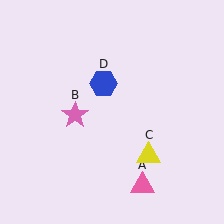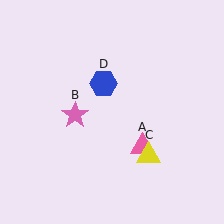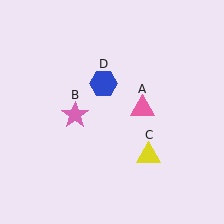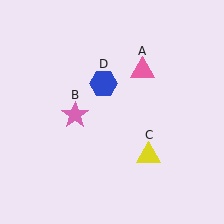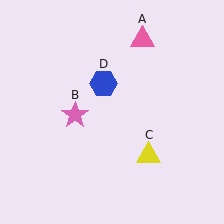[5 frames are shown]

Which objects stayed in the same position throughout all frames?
Pink star (object B) and yellow triangle (object C) and blue hexagon (object D) remained stationary.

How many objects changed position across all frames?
1 object changed position: pink triangle (object A).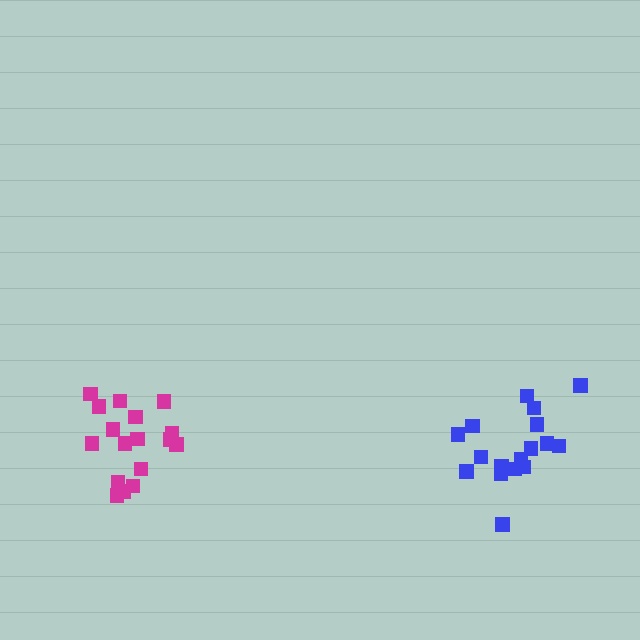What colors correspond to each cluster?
The clusters are colored: blue, magenta.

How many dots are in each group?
Group 1: 17 dots, Group 2: 17 dots (34 total).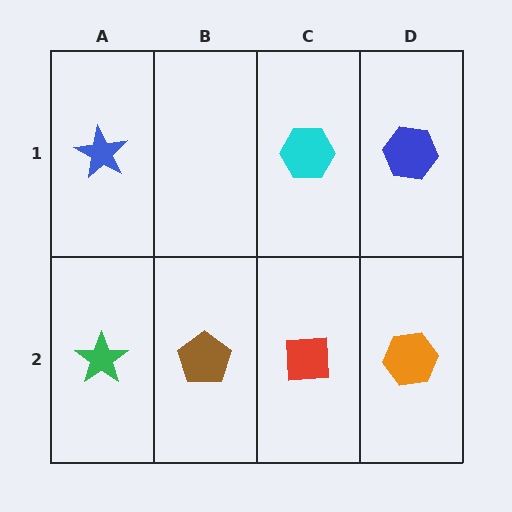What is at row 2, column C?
A red square.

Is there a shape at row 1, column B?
No, that cell is empty.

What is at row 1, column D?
A blue hexagon.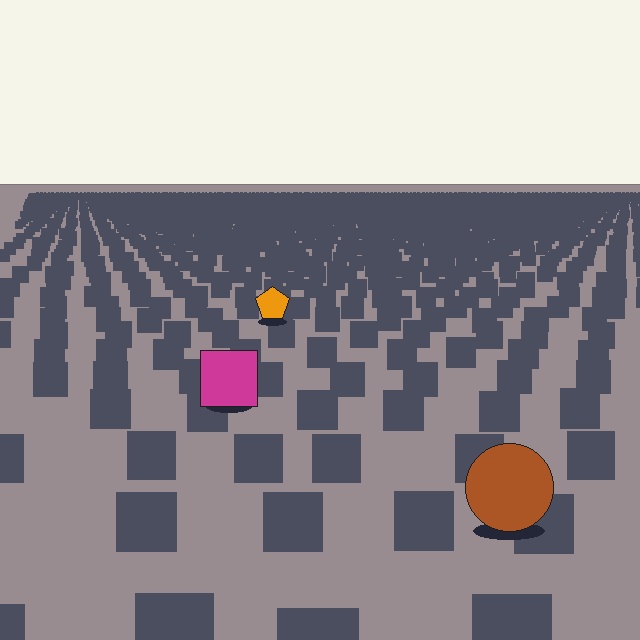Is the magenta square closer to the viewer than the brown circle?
No. The brown circle is closer — you can tell from the texture gradient: the ground texture is coarser near it.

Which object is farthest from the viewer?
The orange pentagon is farthest from the viewer. It appears smaller and the ground texture around it is denser.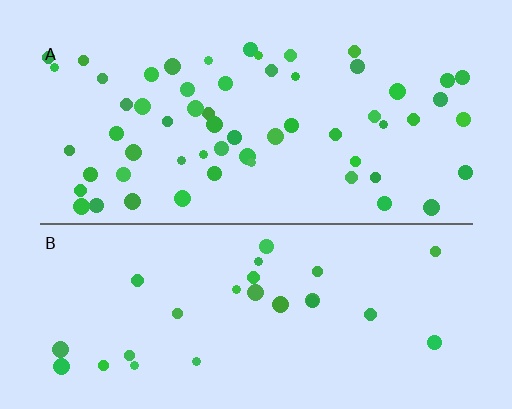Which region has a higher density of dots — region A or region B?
A (the top).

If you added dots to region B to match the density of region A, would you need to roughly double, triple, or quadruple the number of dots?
Approximately double.